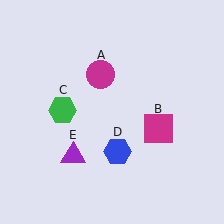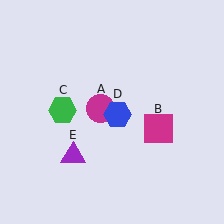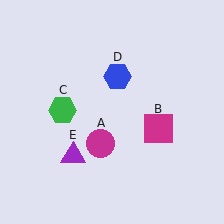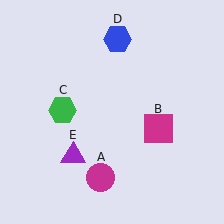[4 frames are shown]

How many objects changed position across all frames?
2 objects changed position: magenta circle (object A), blue hexagon (object D).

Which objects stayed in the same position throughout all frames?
Magenta square (object B) and green hexagon (object C) and purple triangle (object E) remained stationary.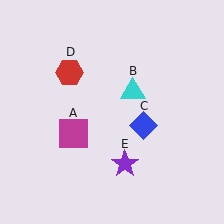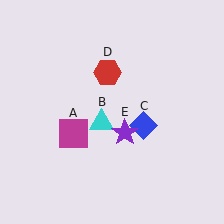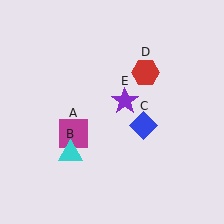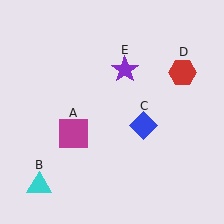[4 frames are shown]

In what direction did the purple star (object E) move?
The purple star (object E) moved up.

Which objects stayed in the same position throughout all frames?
Magenta square (object A) and blue diamond (object C) remained stationary.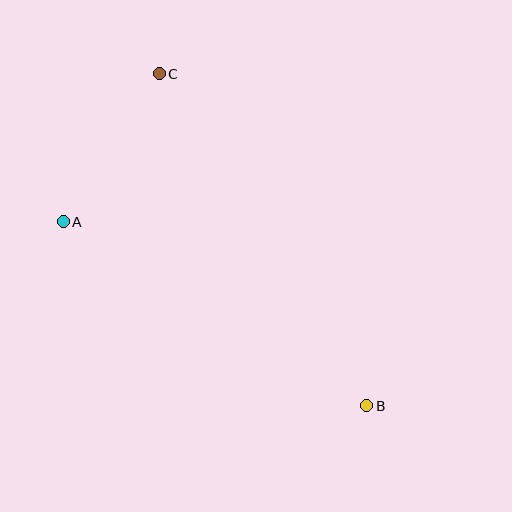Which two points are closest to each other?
Points A and C are closest to each other.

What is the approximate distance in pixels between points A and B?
The distance between A and B is approximately 355 pixels.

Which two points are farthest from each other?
Points B and C are farthest from each other.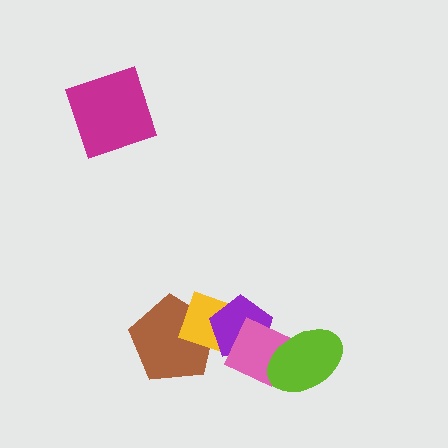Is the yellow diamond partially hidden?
Yes, it is partially covered by another shape.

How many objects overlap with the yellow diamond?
2 objects overlap with the yellow diamond.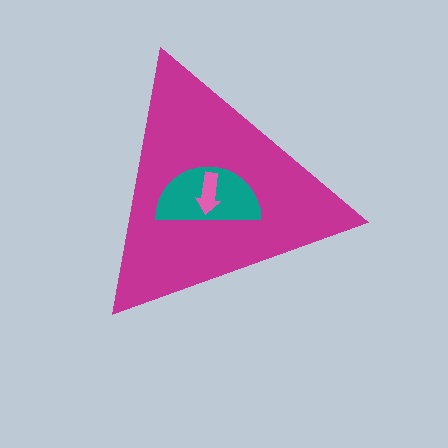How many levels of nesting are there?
3.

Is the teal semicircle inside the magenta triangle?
Yes.